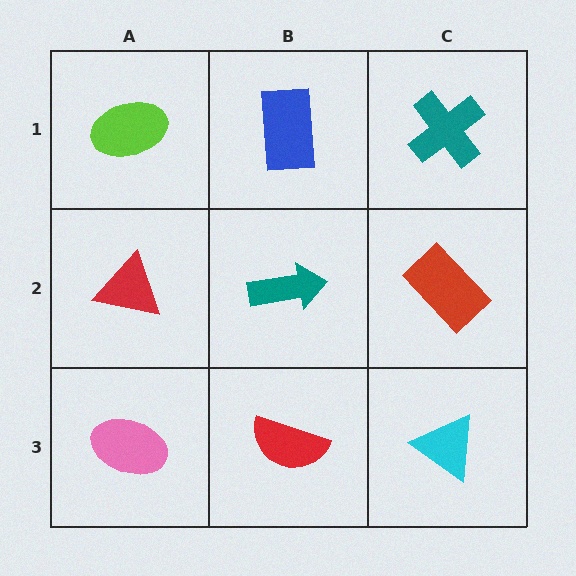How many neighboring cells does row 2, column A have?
3.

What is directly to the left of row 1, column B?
A lime ellipse.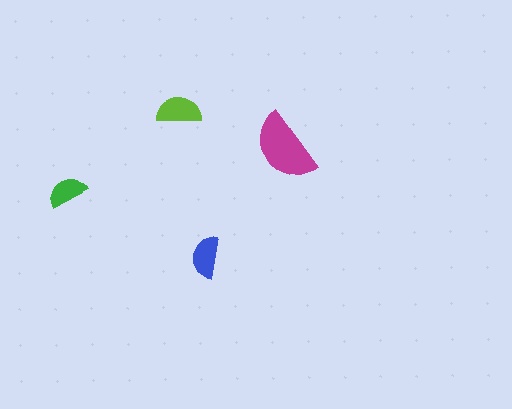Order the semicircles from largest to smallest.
the magenta one, the lime one, the blue one, the green one.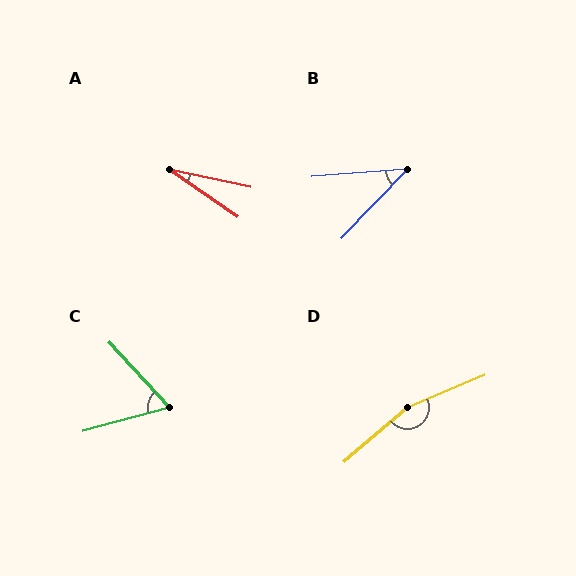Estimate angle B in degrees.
Approximately 42 degrees.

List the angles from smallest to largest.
A (23°), B (42°), C (63°), D (162°).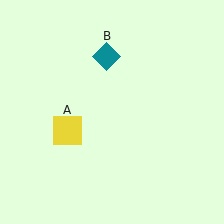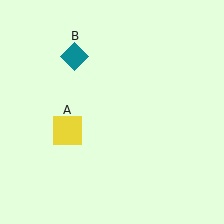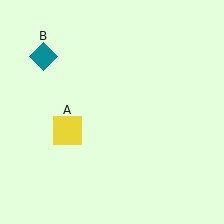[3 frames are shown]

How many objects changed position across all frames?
1 object changed position: teal diamond (object B).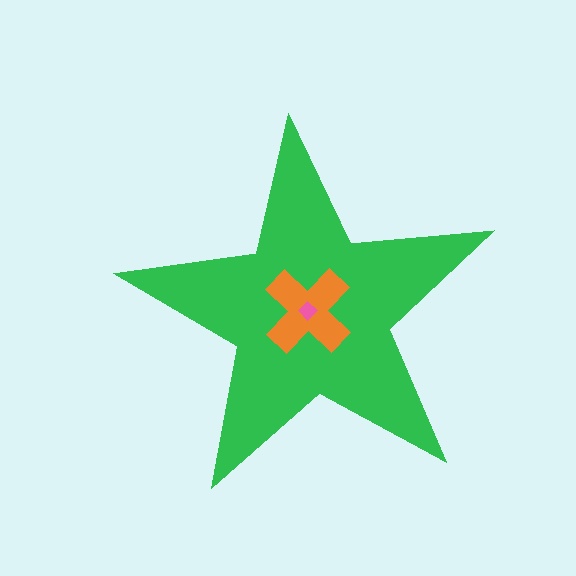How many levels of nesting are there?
3.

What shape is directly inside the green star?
The orange cross.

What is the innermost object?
The pink diamond.